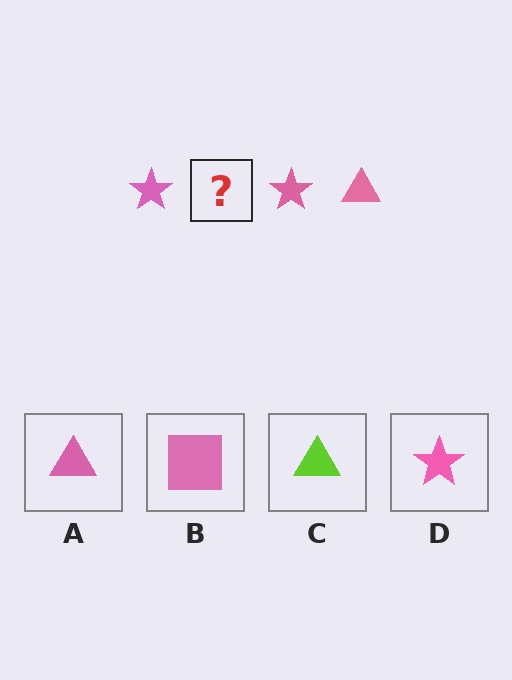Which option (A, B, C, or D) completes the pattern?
A.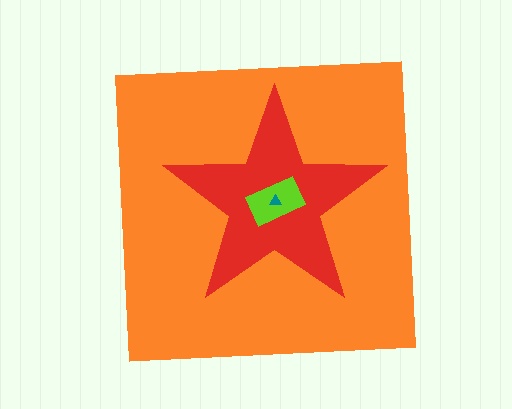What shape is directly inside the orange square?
The red star.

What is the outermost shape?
The orange square.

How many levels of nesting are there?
4.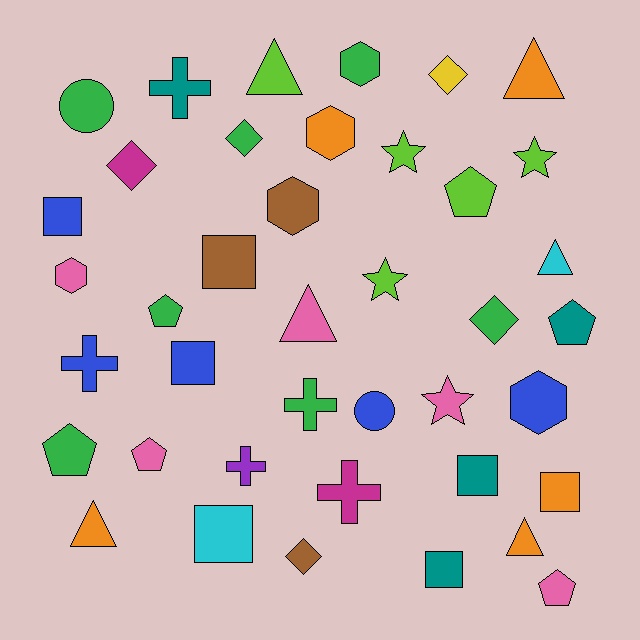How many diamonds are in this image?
There are 5 diamonds.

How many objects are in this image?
There are 40 objects.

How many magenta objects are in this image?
There are 2 magenta objects.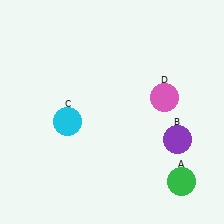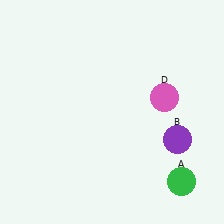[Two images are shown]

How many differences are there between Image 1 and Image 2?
There is 1 difference between the two images.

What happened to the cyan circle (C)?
The cyan circle (C) was removed in Image 2. It was in the bottom-left area of Image 1.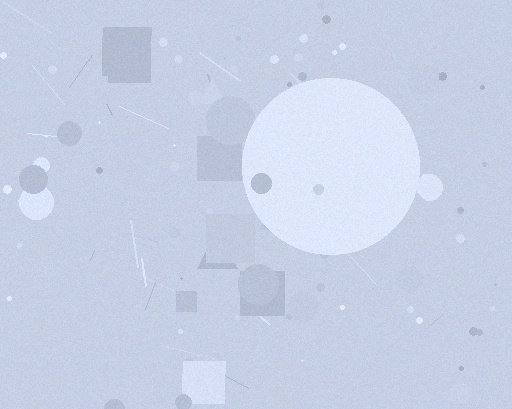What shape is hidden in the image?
A circle is hidden in the image.